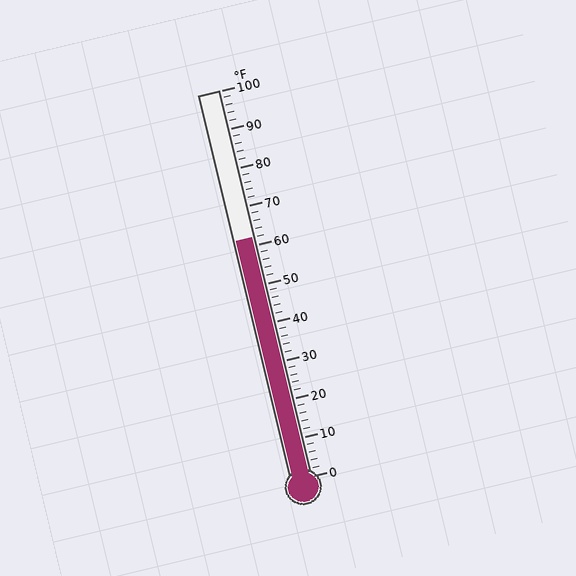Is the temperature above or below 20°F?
The temperature is above 20°F.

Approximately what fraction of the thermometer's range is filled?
The thermometer is filled to approximately 60% of its range.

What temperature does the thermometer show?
The thermometer shows approximately 62°F.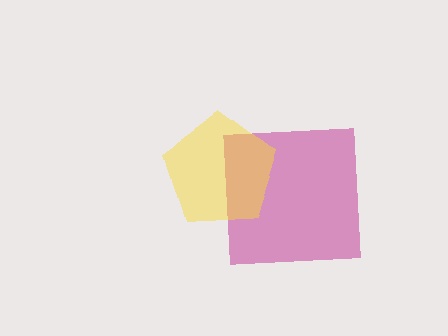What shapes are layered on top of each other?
The layered shapes are: a magenta square, a yellow pentagon.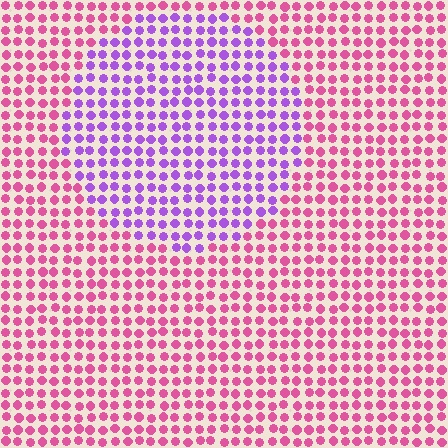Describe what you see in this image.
The image is filled with small pink elements in a uniform arrangement. A circle-shaped region is visible where the elements are tinted to a slightly different hue, forming a subtle color boundary.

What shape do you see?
I see a circle.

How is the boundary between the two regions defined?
The boundary is defined purely by a slight shift in hue (about 51 degrees). Spacing, size, and orientation are identical on both sides.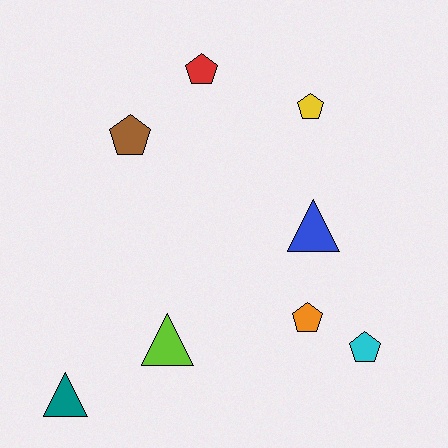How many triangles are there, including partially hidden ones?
There are 3 triangles.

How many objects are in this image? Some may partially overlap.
There are 8 objects.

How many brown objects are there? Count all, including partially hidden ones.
There is 1 brown object.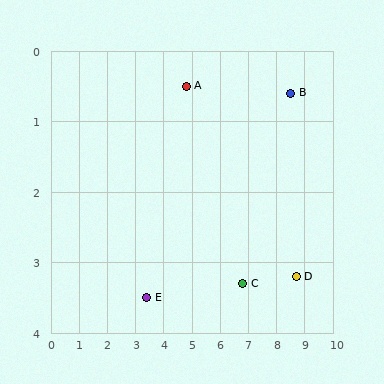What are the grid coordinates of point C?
Point C is at approximately (6.8, 3.3).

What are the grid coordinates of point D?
Point D is at approximately (8.7, 3.2).